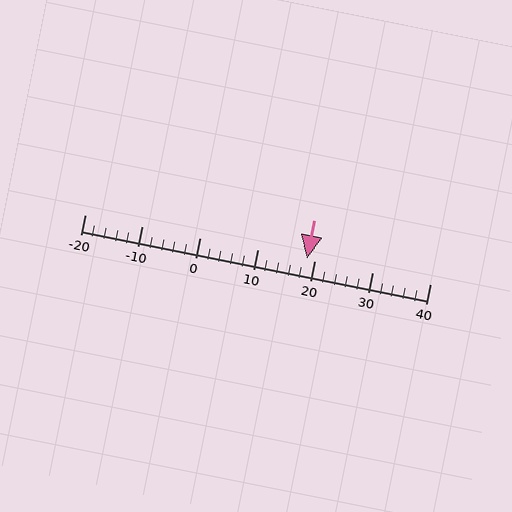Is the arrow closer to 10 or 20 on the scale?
The arrow is closer to 20.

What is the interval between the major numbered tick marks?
The major tick marks are spaced 10 units apart.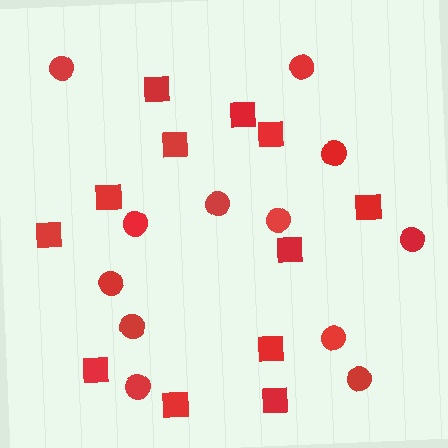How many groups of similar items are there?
There are 2 groups: one group of squares (12) and one group of circles (12).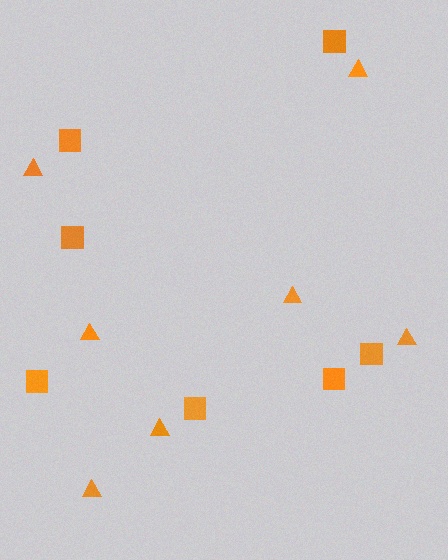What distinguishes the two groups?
There are 2 groups: one group of squares (7) and one group of triangles (7).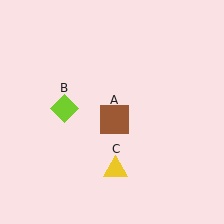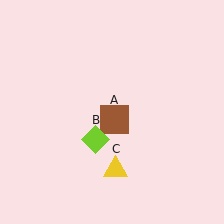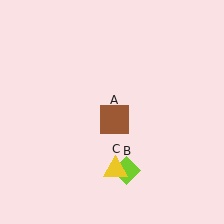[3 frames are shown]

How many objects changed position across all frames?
1 object changed position: lime diamond (object B).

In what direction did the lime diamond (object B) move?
The lime diamond (object B) moved down and to the right.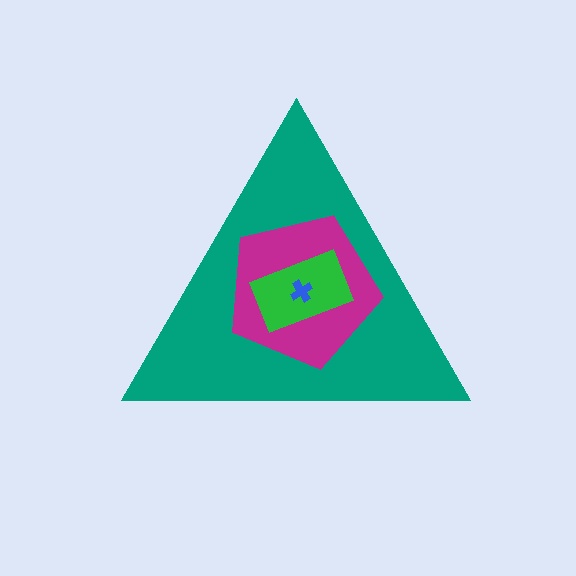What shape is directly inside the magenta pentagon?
The green rectangle.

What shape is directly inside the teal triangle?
The magenta pentagon.